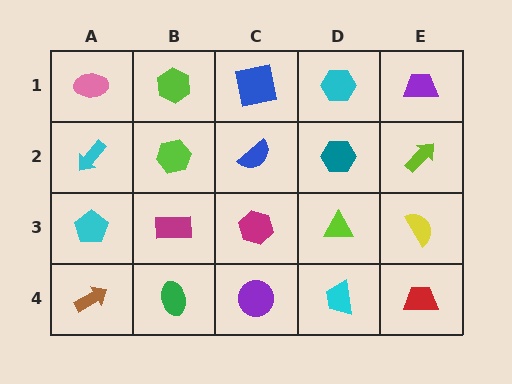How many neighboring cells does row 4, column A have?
2.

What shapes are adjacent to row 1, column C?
A blue semicircle (row 2, column C), a lime hexagon (row 1, column B), a cyan hexagon (row 1, column D).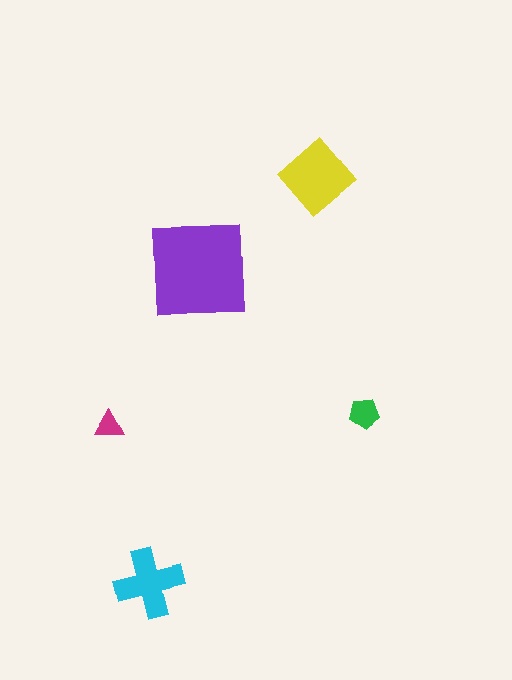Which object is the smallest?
The magenta triangle.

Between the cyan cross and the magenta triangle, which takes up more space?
The cyan cross.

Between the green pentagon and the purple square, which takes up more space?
The purple square.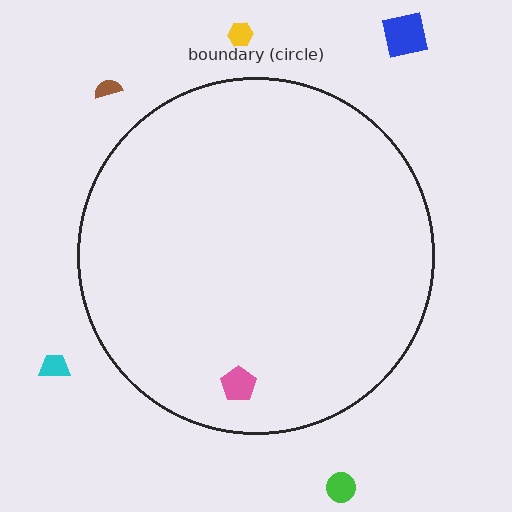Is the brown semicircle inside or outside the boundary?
Outside.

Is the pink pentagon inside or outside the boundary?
Inside.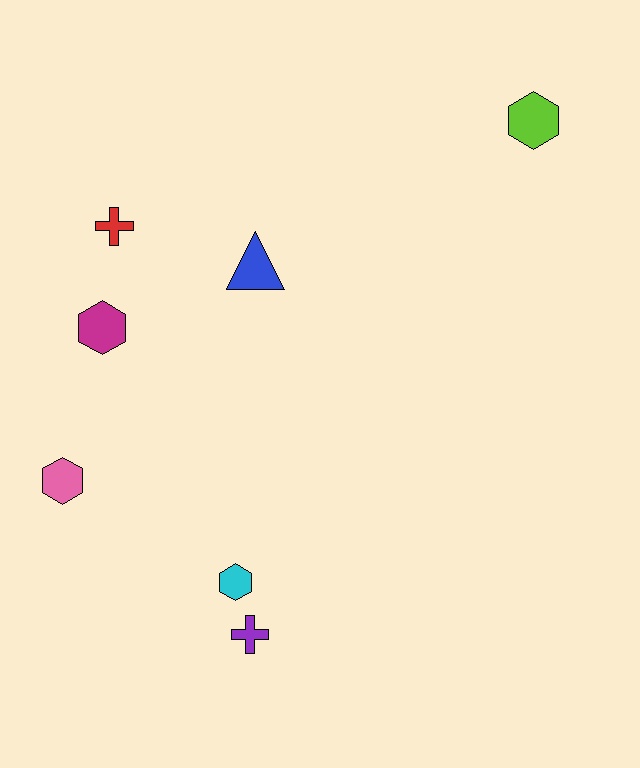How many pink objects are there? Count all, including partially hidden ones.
There is 1 pink object.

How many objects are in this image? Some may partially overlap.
There are 7 objects.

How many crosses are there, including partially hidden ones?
There are 2 crosses.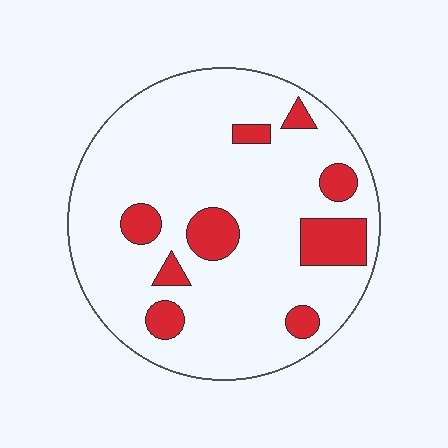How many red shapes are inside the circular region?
9.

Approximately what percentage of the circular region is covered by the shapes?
Approximately 15%.